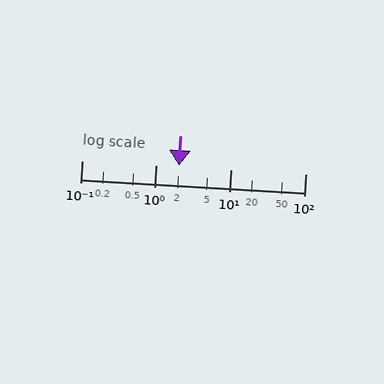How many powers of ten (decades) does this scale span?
The scale spans 3 decades, from 0.1 to 100.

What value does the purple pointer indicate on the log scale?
The pointer indicates approximately 2.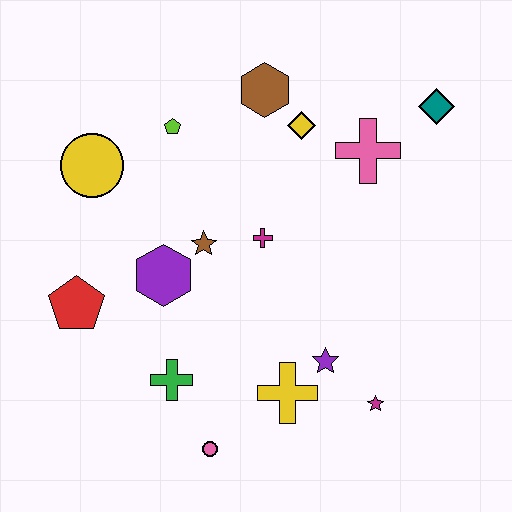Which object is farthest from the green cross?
The teal diamond is farthest from the green cross.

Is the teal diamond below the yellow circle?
No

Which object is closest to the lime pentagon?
The yellow circle is closest to the lime pentagon.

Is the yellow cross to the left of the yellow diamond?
Yes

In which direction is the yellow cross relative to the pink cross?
The yellow cross is below the pink cross.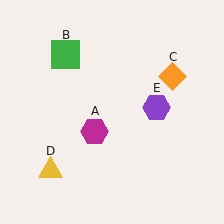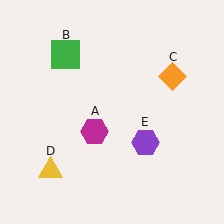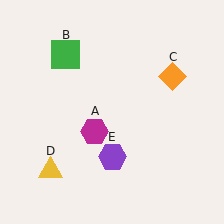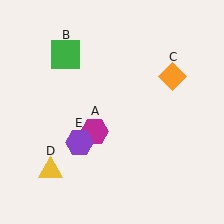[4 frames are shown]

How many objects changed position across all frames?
1 object changed position: purple hexagon (object E).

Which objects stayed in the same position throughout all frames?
Magenta hexagon (object A) and green square (object B) and orange diamond (object C) and yellow triangle (object D) remained stationary.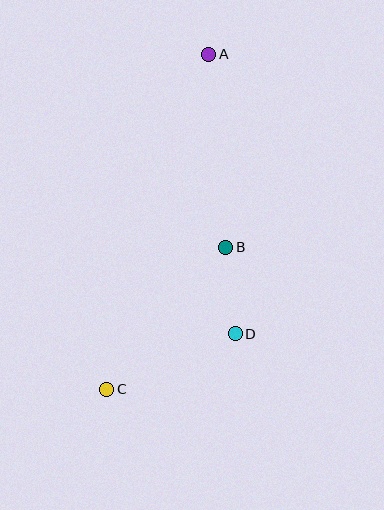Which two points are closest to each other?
Points B and D are closest to each other.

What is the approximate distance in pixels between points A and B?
The distance between A and B is approximately 194 pixels.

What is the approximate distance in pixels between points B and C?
The distance between B and C is approximately 185 pixels.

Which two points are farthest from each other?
Points A and C are farthest from each other.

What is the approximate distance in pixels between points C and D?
The distance between C and D is approximately 140 pixels.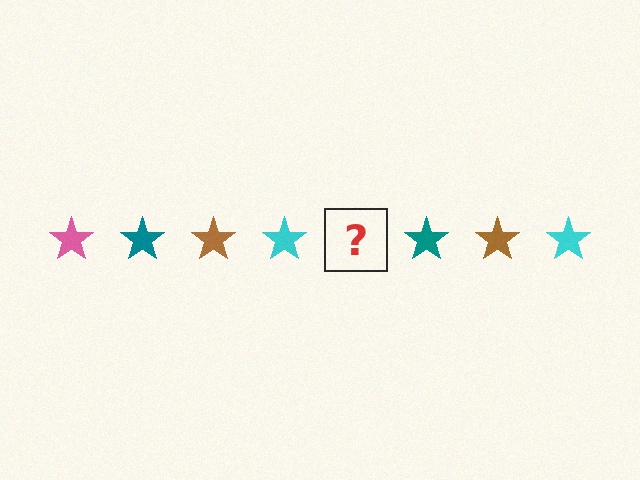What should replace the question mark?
The question mark should be replaced with a pink star.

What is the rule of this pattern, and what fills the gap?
The rule is that the pattern cycles through pink, teal, brown, cyan stars. The gap should be filled with a pink star.